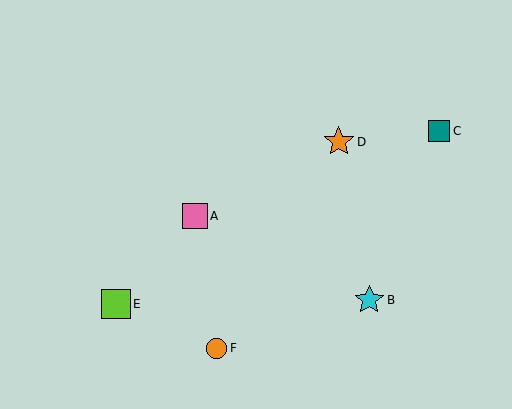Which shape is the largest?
The orange star (labeled D) is the largest.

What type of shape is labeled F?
Shape F is an orange circle.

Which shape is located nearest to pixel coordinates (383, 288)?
The cyan star (labeled B) at (369, 300) is nearest to that location.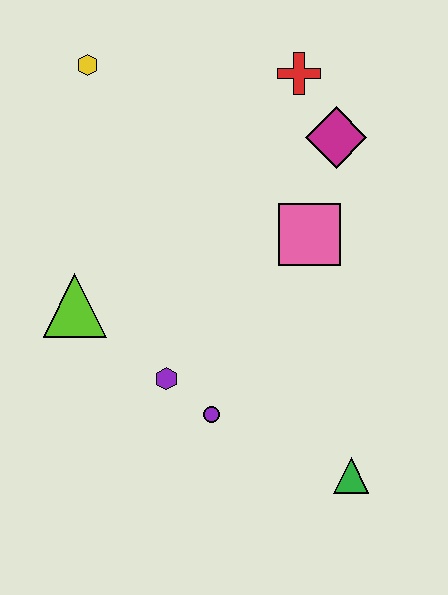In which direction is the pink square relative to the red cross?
The pink square is below the red cross.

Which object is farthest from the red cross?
The green triangle is farthest from the red cross.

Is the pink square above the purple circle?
Yes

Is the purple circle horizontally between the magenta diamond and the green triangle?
No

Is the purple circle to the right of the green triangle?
No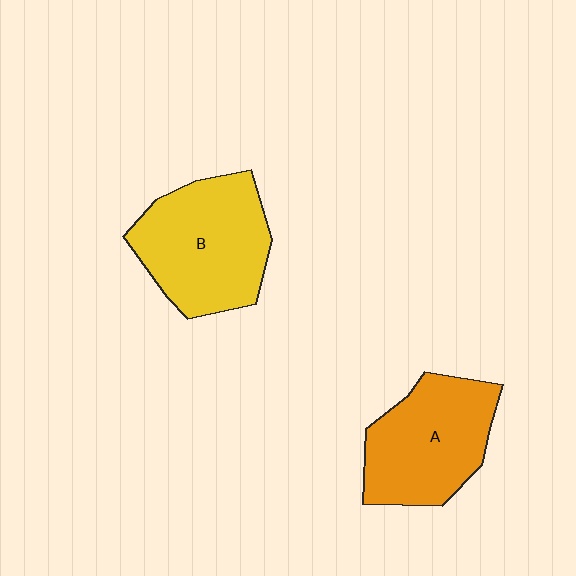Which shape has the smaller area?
Shape A (orange).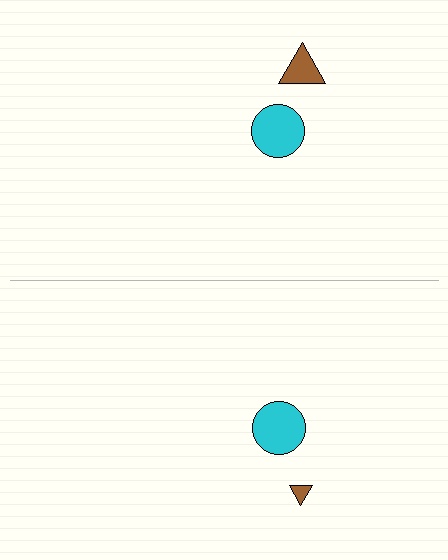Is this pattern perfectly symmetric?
No, the pattern is not perfectly symmetric. The brown triangle on the bottom side has a different size than its mirror counterpart.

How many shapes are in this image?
There are 4 shapes in this image.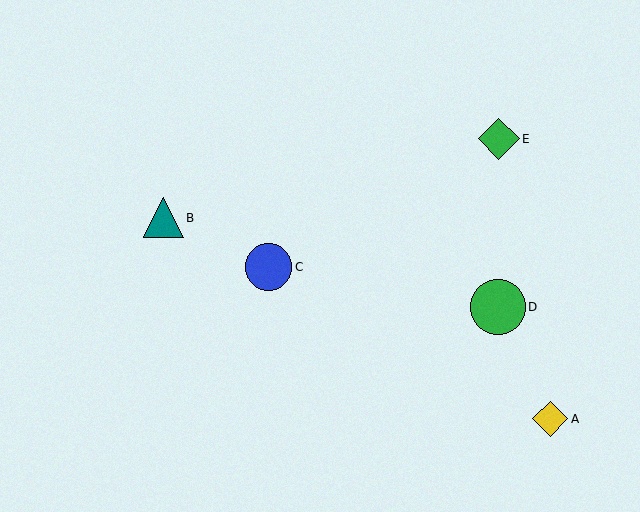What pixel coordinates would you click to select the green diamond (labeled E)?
Click at (499, 139) to select the green diamond E.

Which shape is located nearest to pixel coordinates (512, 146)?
The green diamond (labeled E) at (499, 139) is nearest to that location.